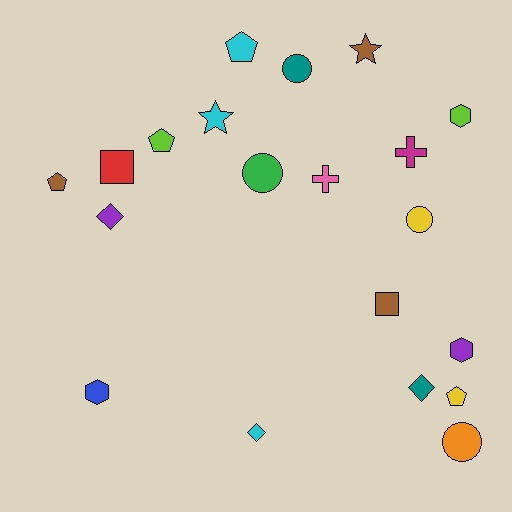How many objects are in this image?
There are 20 objects.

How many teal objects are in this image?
There are 2 teal objects.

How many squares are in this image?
There are 2 squares.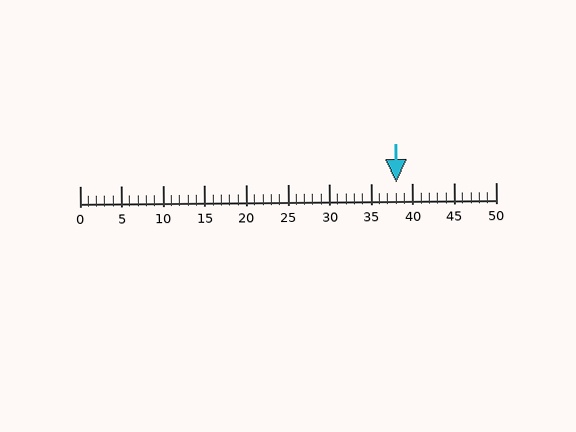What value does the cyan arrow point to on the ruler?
The cyan arrow points to approximately 38.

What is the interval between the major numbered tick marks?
The major tick marks are spaced 5 units apart.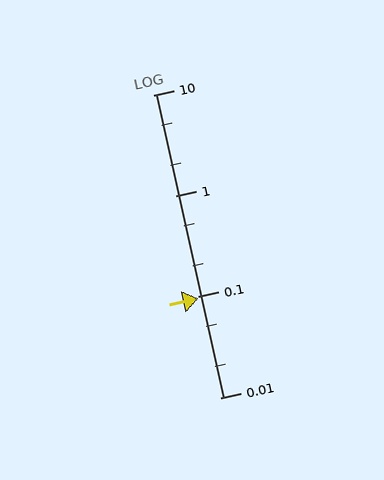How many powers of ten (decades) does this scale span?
The scale spans 3 decades, from 0.01 to 10.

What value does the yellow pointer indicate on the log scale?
The pointer indicates approximately 0.097.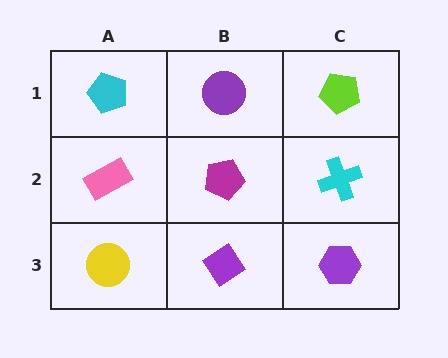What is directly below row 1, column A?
A pink rectangle.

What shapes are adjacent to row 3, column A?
A pink rectangle (row 2, column A), a purple diamond (row 3, column B).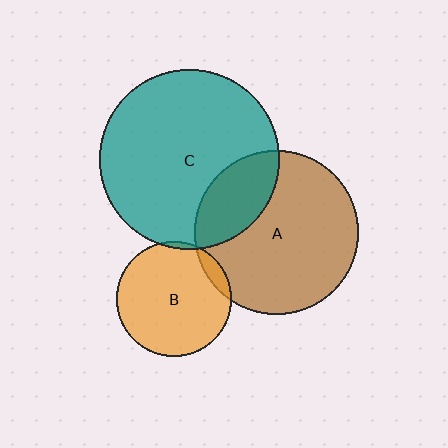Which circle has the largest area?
Circle C (teal).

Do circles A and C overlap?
Yes.